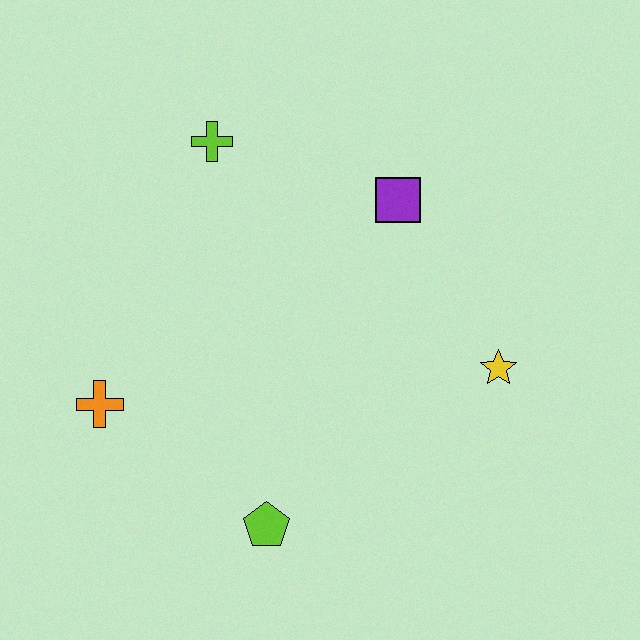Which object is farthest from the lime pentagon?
The lime cross is farthest from the lime pentagon.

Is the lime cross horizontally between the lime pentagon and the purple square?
No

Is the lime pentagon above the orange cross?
No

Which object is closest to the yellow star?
The purple square is closest to the yellow star.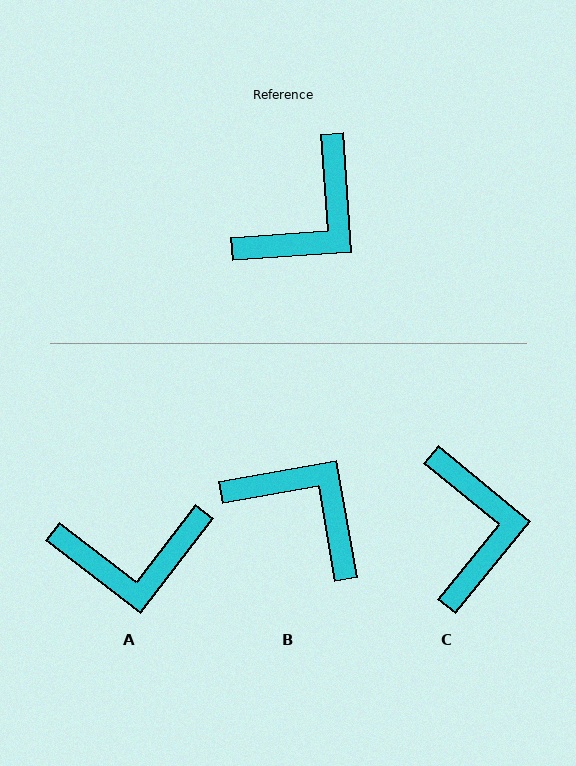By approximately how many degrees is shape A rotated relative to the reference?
Approximately 41 degrees clockwise.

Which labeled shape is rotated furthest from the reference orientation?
B, about 96 degrees away.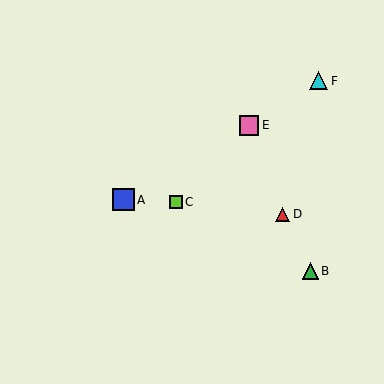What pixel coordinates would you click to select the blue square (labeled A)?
Click at (123, 200) to select the blue square A.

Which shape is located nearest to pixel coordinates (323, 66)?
The cyan triangle (labeled F) at (319, 81) is nearest to that location.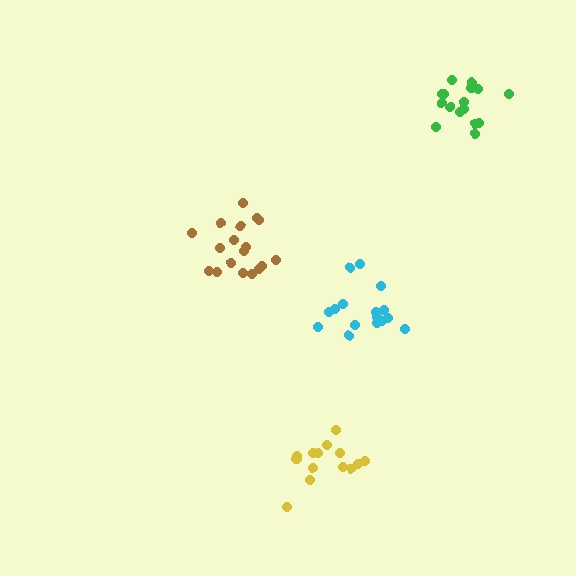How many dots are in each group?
Group 1: 16 dots, Group 2: 18 dots, Group 3: 17 dots, Group 4: 15 dots (66 total).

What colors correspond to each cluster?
The clusters are colored: cyan, brown, green, yellow.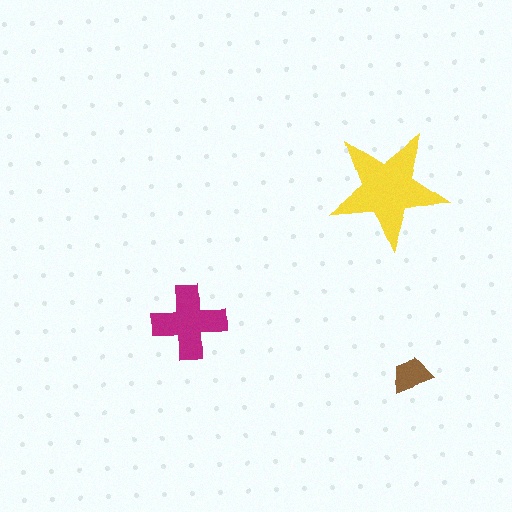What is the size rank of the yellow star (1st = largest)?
1st.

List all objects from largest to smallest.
The yellow star, the magenta cross, the brown trapezoid.